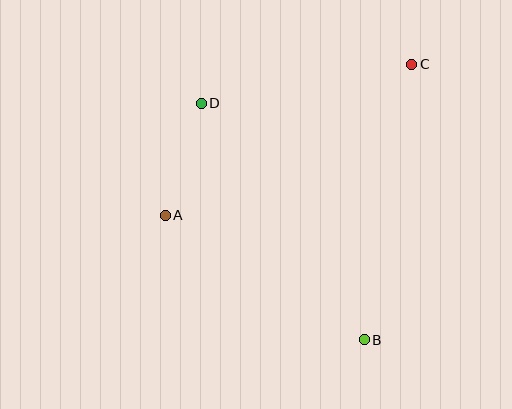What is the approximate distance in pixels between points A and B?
The distance between A and B is approximately 235 pixels.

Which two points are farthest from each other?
Points A and C are farthest from each other.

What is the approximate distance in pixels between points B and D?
The distance between B and D is approximately 287 pixels.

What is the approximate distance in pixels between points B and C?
The distance between B and C is approximately 280 pixels.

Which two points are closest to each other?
Points A and D are closest to each other.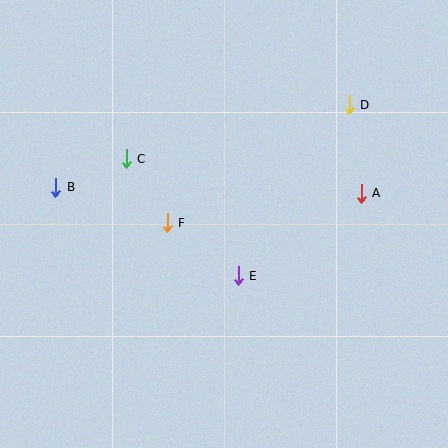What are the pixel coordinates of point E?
Point E is at (238, 276).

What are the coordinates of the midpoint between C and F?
The midpoint between C and F is at (147, 191).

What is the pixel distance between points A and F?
The distance between A and F is 196 pixels.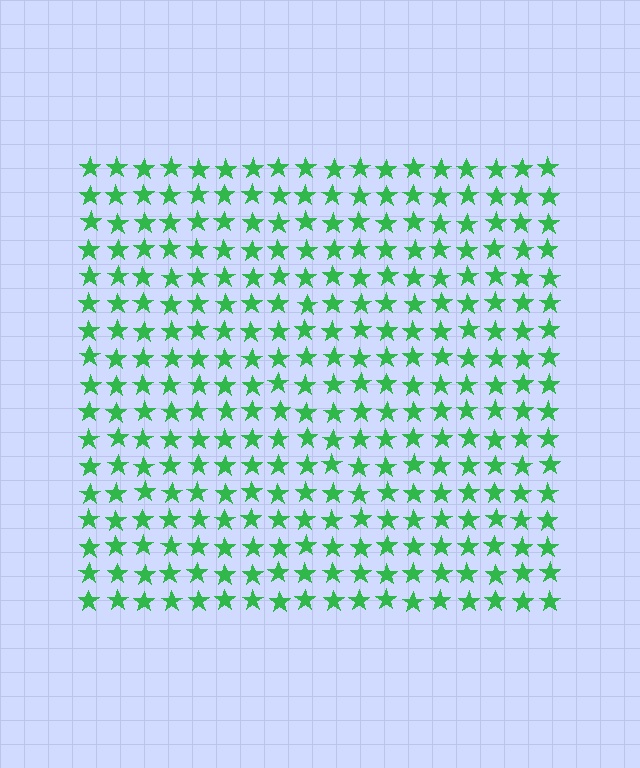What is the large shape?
The large shape is a square.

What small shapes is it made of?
It is made of small stars.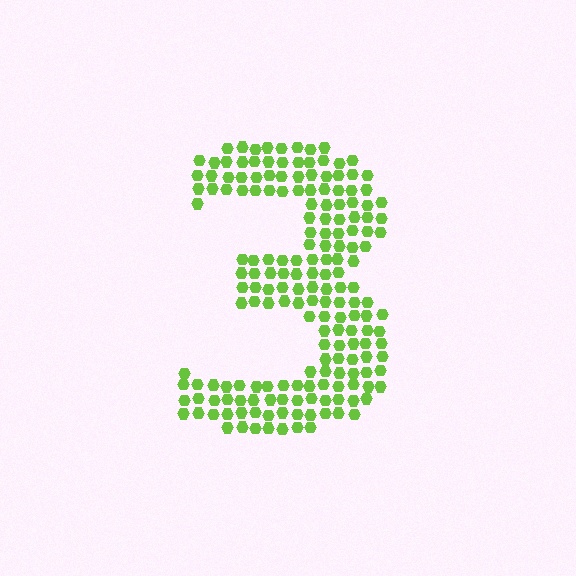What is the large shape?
The large shape is the digit 3.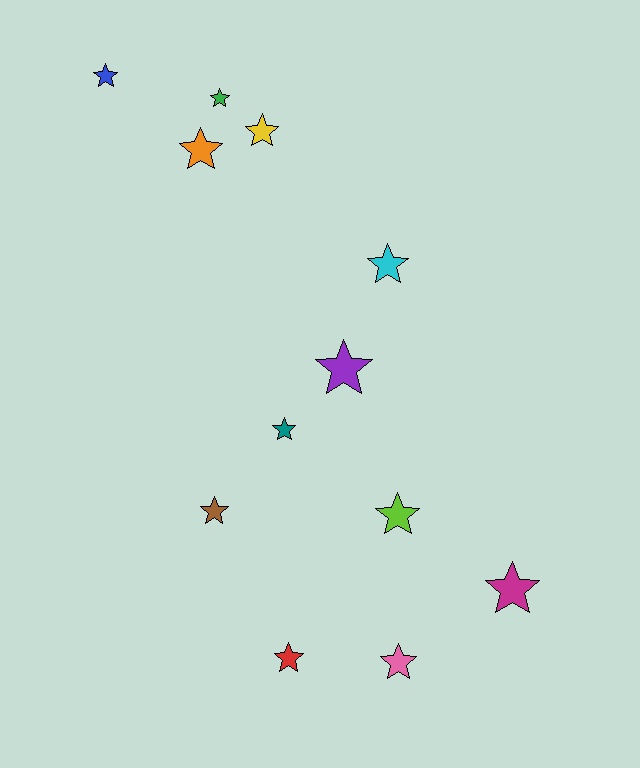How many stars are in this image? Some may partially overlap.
There are 12 stars.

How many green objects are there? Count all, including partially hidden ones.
There is 1 green object.